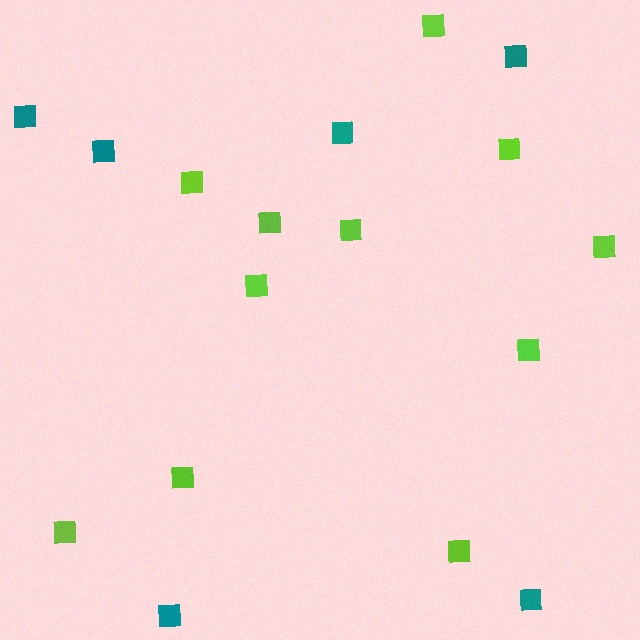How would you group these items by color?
There are 2 groups: one group of lime squares (11) and one group of teal squares (6).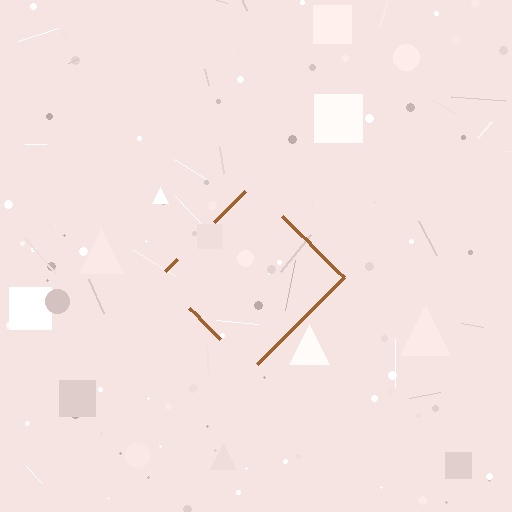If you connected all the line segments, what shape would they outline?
They would outline a diamond.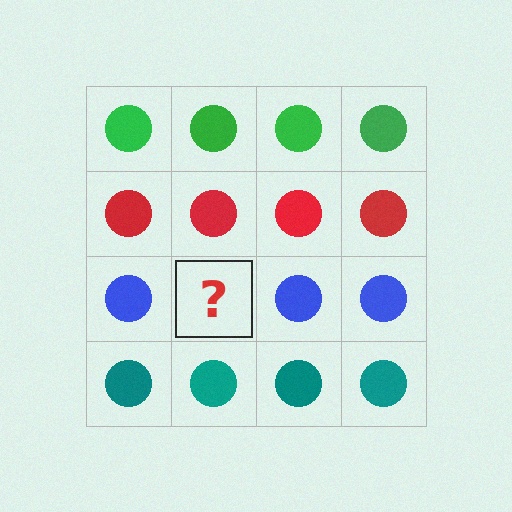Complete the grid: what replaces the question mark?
The question mark should be replaced with a blue circle.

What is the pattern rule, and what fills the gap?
The rule is that each row has a consistent color. The gap should be filled with a blue circle.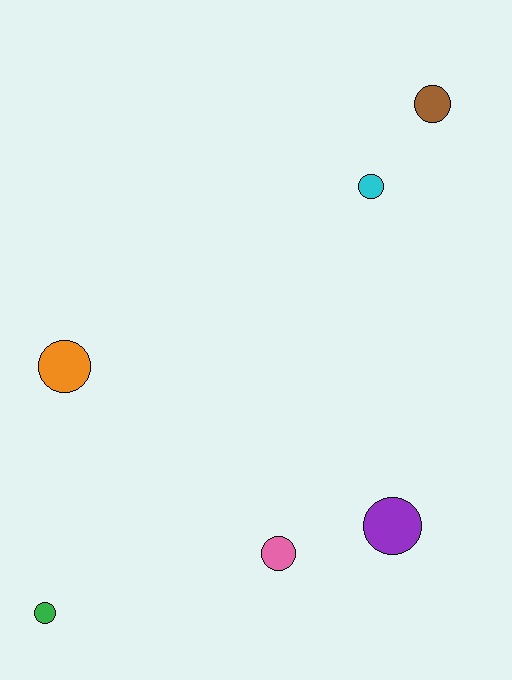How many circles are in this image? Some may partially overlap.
There are 6 circles.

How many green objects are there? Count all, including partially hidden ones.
There is 1 green object.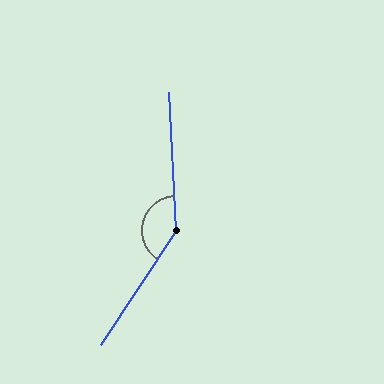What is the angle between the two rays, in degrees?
Approximately 143 degrees.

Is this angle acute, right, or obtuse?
It is obtuse.